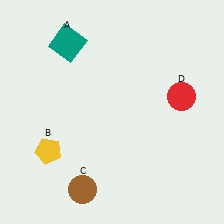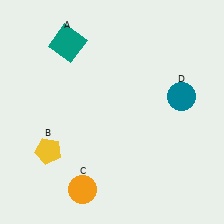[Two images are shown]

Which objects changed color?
C changed from brown to orange. D changed from red to teal.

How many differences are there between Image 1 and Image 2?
There are 2 differences between the two images.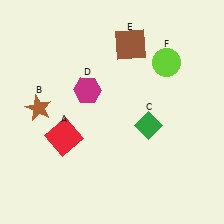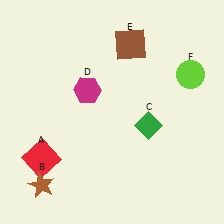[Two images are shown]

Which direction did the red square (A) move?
The red square (A) moved left.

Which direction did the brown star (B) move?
The brown star (B) moved down.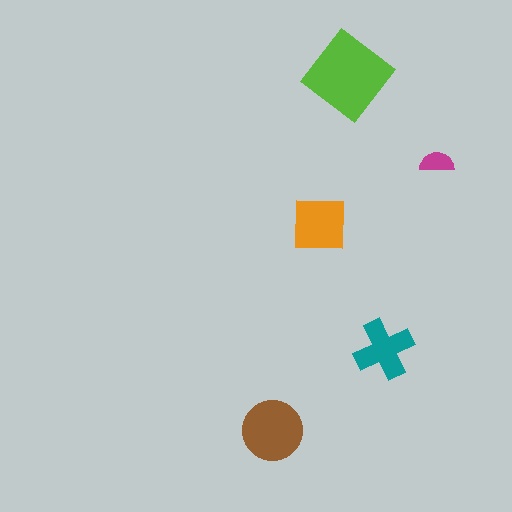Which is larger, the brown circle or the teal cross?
The brown circle.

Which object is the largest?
The lime diamond.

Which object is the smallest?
The magenta semicircle.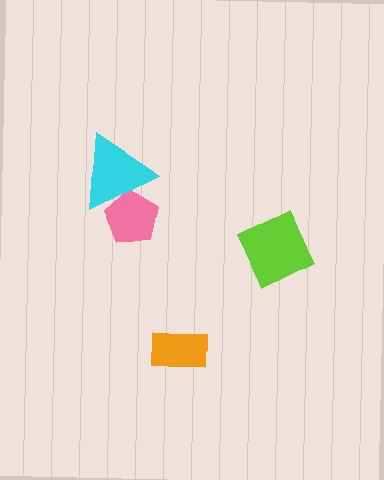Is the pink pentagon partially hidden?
Yes, it is partially covered by another shape.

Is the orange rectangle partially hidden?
No, no other shape covers it.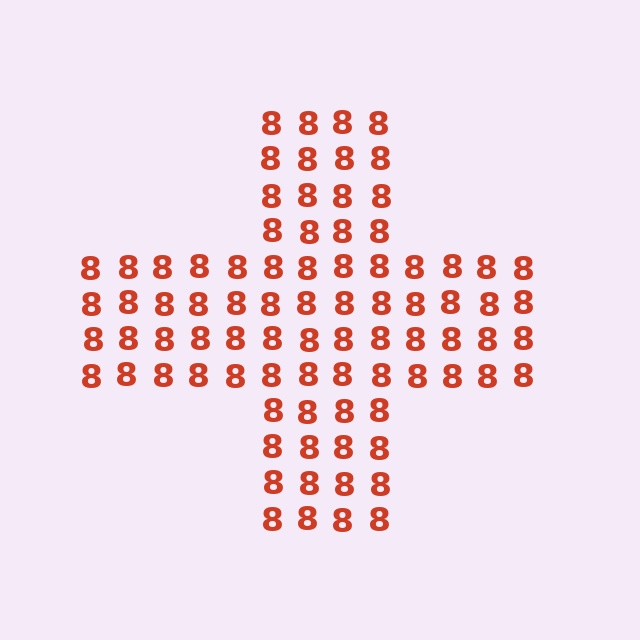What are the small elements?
The small elements are digit 8's.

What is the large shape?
The large shape is a cross.